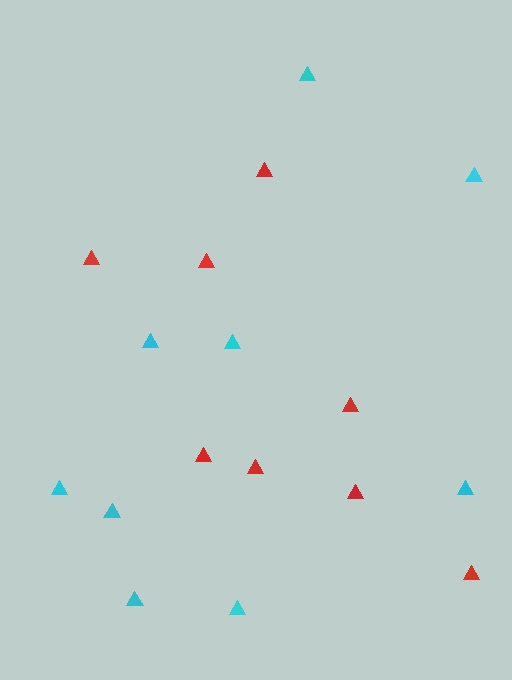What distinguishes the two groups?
There are 2 groups: one group of cyan triangles (9) and one group of red triangles (8).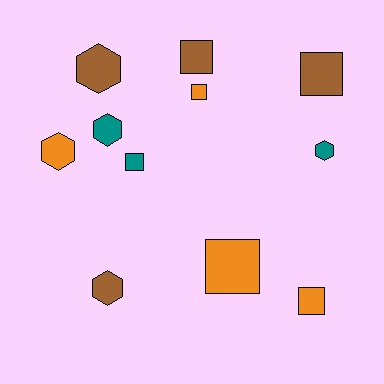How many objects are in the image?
There are 11 objects.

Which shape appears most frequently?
Square, with 6 objects.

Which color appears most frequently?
Orange, with 4 objects.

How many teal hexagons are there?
There are 2 teal hexagons.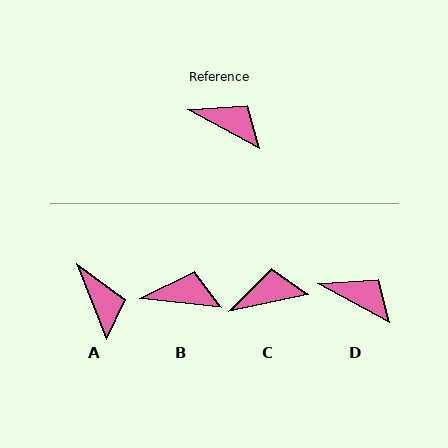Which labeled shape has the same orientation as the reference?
D.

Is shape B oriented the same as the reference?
No, it is off by about 22 degrees.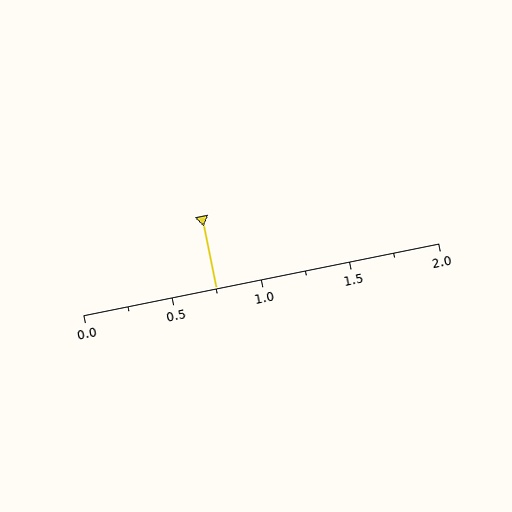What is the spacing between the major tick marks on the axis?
The major ticks are spaced 0.5 apart.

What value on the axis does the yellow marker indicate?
The marker indicates approximately 0.75.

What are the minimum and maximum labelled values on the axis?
The axis runs from 0.0 to 2.0.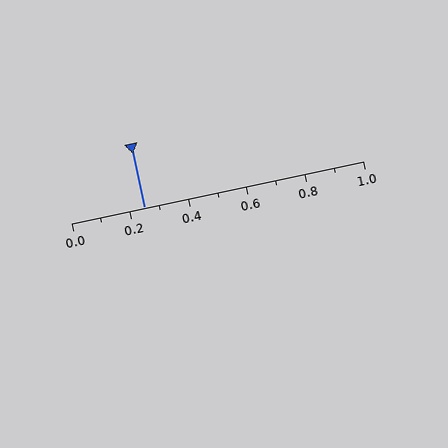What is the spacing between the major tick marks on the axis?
The major ticks are spaced 0.2 apart.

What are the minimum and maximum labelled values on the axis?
The axis runs from 0.0 to 1.0.